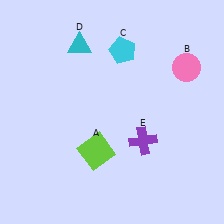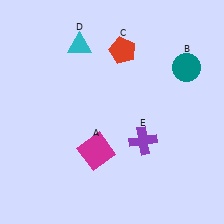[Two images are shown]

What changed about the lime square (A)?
In Image 1, A is lime. In Image 2, it changed to magenta.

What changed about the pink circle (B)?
In Image 1, B is pink. In Image 2, it changed to teal.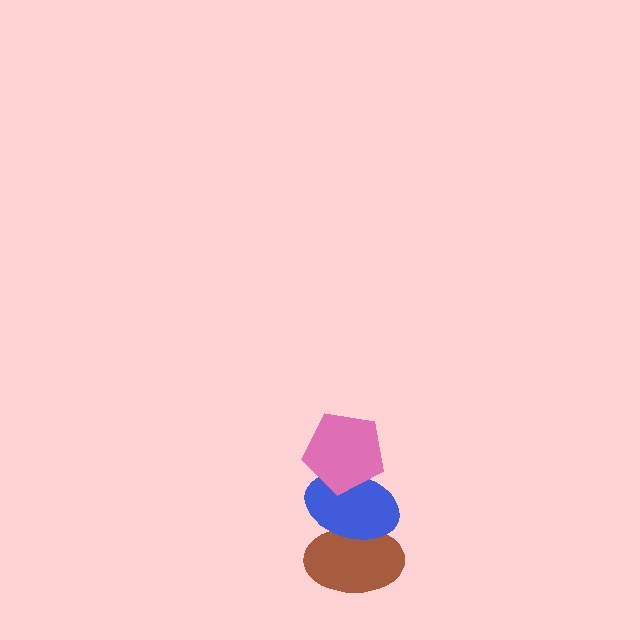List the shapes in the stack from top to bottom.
From top to bottom: the pink pentagon, the blue ellipse, the brown ellipse.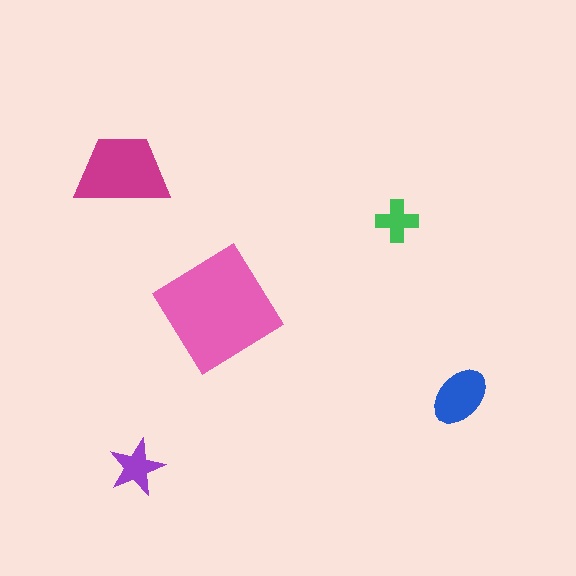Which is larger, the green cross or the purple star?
The purple star.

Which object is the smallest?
The green cross.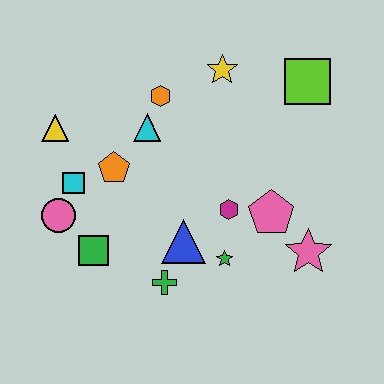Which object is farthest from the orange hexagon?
The pink star is farthest from the orange hexagon.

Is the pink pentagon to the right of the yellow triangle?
Yes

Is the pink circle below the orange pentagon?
Yes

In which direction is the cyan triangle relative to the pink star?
The cyan triangle is to the left of the pink star.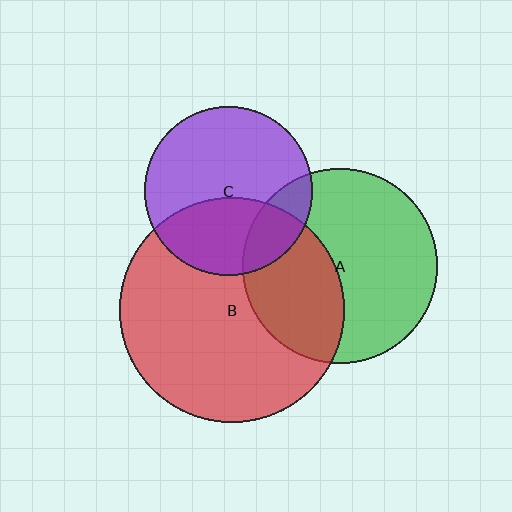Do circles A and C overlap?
Yes.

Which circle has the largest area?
Circle B (red).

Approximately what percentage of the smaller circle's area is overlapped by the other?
Approximately 20%.